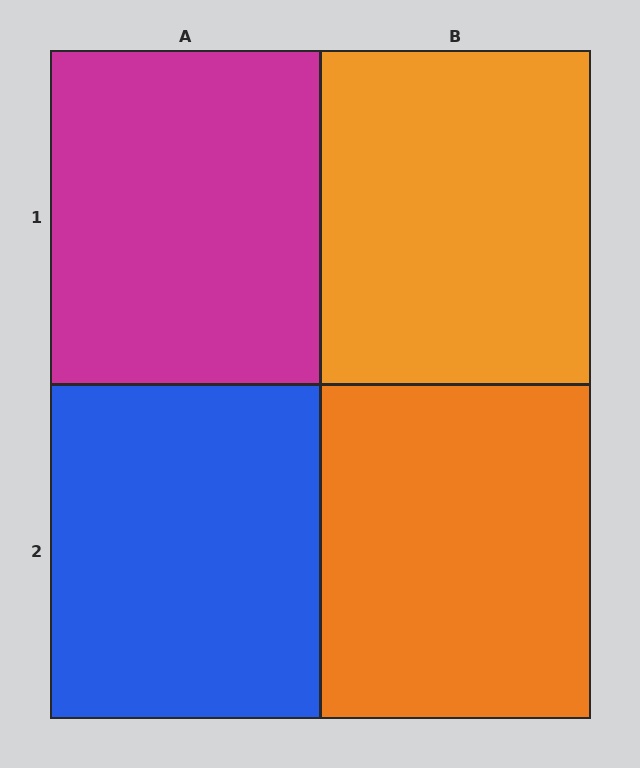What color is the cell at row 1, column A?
Magenta.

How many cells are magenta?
1 cell is magenta.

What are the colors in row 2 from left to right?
Blue, orange.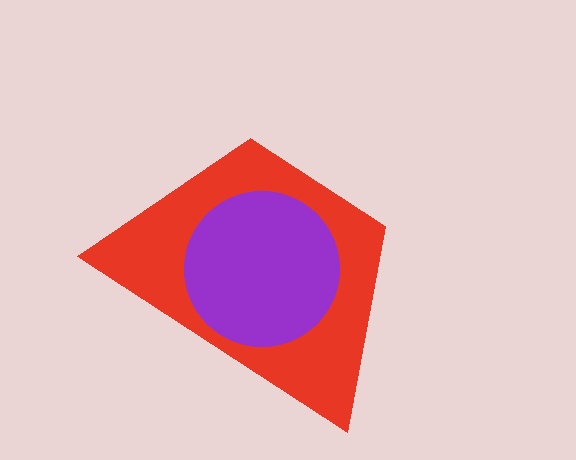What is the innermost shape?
The purple circle.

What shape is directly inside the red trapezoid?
The purple circle.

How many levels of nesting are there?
2.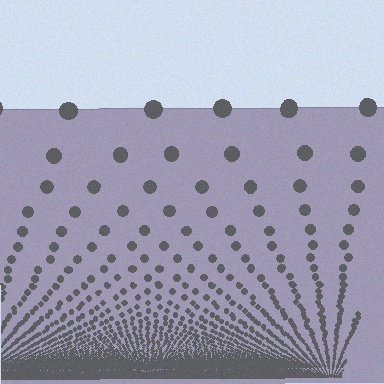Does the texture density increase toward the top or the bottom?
Density increases toward the bottom.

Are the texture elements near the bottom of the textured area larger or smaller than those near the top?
Smaller. The gradient is inverted — elements near the bottom are smaller and denser.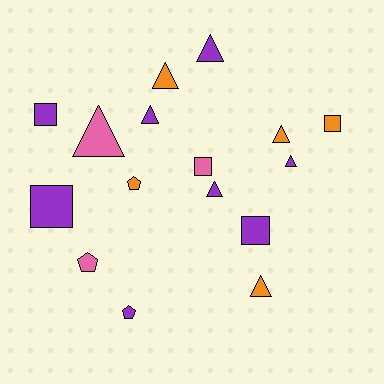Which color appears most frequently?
Purple, with 8 objects.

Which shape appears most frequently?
Triangle, with 8 objects.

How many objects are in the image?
There are 16 objects.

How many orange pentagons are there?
There is 1 orange pentagon.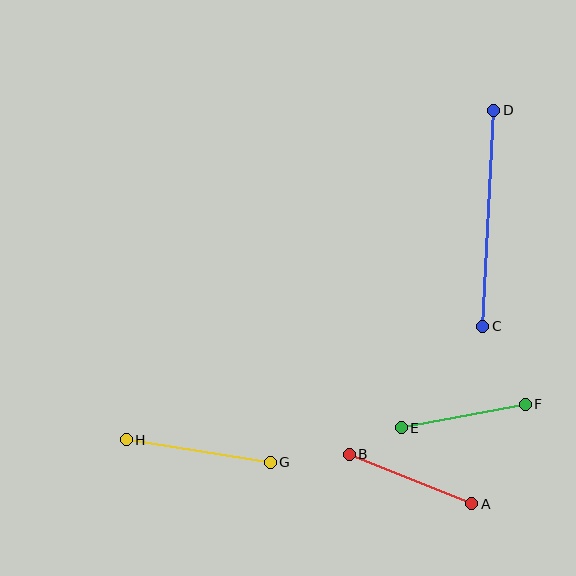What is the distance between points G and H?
The distance is approximately 146 pixels.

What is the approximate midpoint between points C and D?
The midpoint is at approximately (488, 218) pixels.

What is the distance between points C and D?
The distance is approximately 216 pixels.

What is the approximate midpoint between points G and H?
The midpoint is at approximately (198, 451) pixels.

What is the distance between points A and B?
The distance is approximately 132 pixels.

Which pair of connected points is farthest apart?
Points C and D are farthest apart.